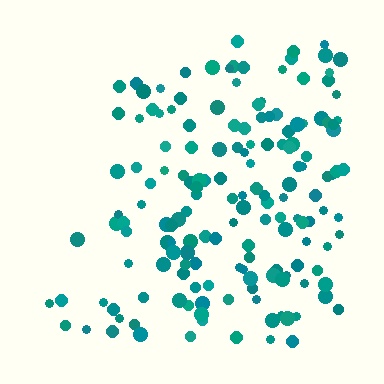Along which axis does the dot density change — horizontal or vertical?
Horizontal.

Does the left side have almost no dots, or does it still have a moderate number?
Still a moderate number, just noticeably fewer than the right.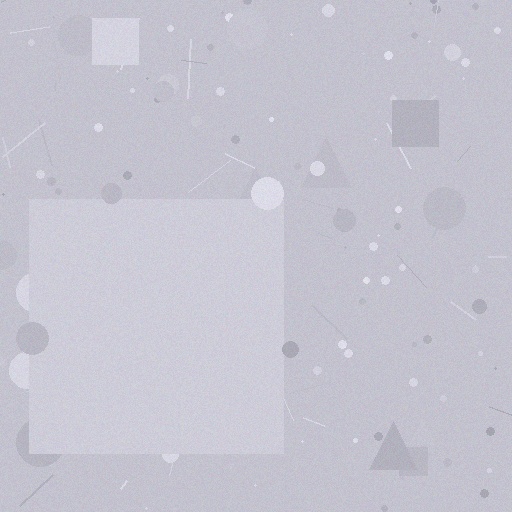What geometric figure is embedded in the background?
A square is embedded in the background.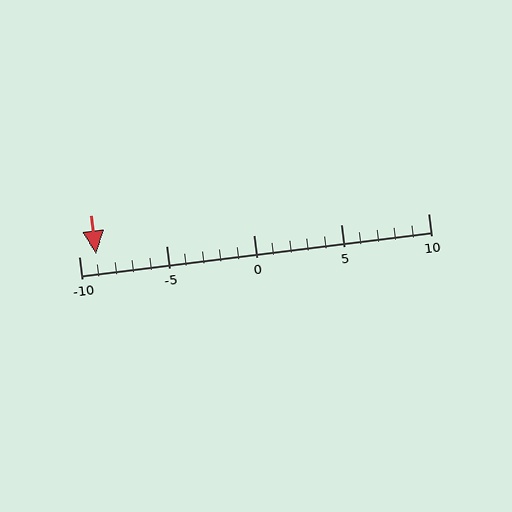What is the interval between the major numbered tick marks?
The major tick marks are spaced 5 units apart.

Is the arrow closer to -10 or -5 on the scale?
The arrow is closer to -10.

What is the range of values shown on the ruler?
The ruler shows values from -10 to 10.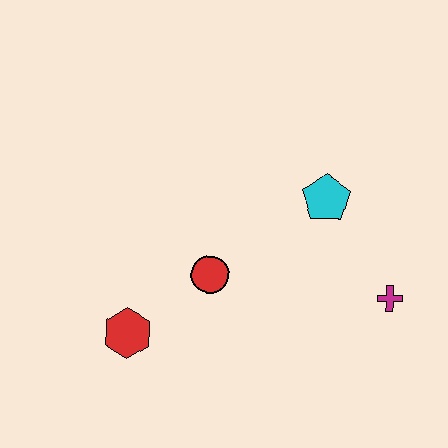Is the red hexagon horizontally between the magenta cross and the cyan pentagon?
No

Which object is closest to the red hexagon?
The red circle is closest to the red hexagon.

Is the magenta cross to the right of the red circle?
Yes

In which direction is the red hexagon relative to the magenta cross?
The red hexagon is to the left of the magenta cross.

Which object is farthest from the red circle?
The magenta cross is farthest from the red circle.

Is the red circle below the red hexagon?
No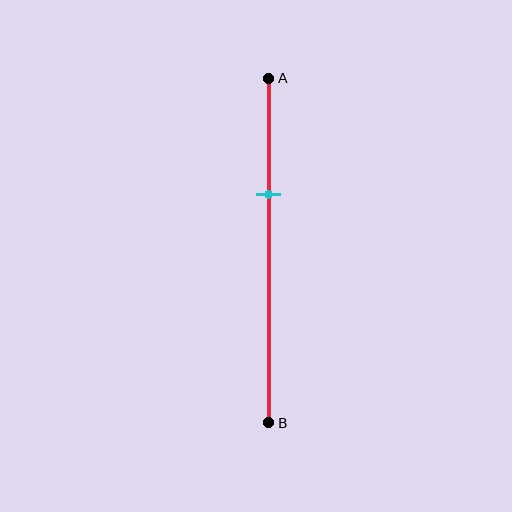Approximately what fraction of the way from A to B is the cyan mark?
The cyan mark is approximately 35% of the way from A to B.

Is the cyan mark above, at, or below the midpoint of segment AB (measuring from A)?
The cyan mark is above the midpoint of segment AB.